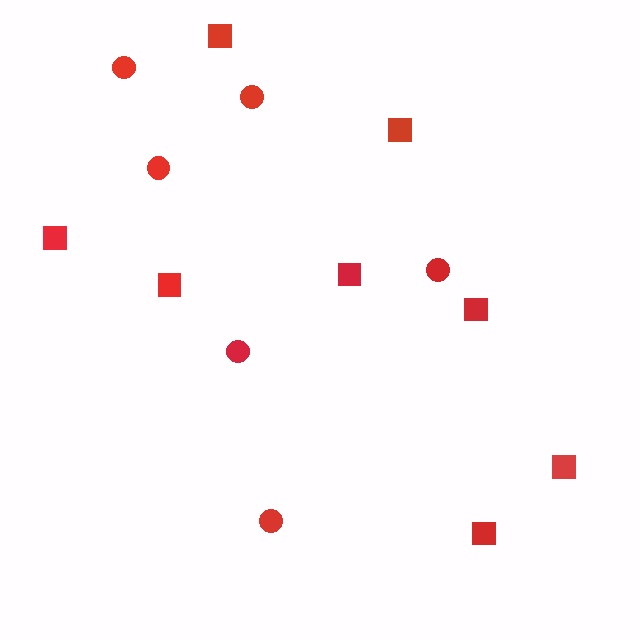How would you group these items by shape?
There are 2 groups: one group of circles (6) and one group of squares (8).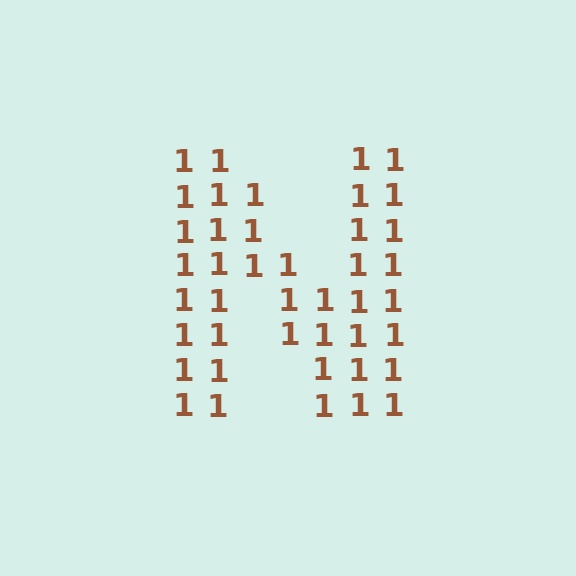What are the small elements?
The small elements are digit 1's.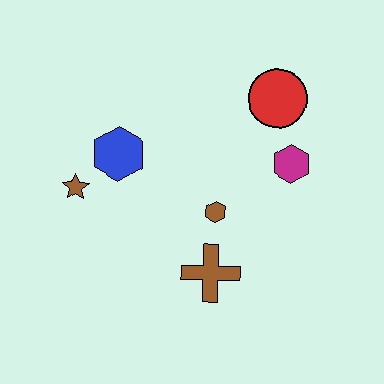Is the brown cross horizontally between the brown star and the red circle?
Yes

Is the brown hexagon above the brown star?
No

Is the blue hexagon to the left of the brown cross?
Yes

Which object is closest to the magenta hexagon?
The red circle is closest to the magenta hexagon.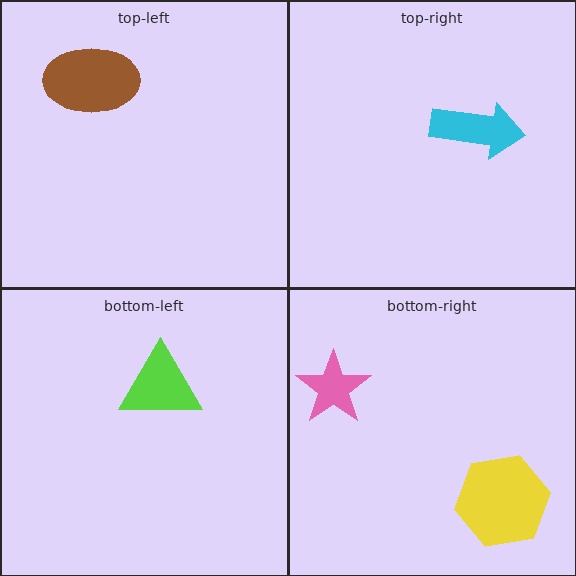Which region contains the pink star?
The bottom-right region.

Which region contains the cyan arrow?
The top-right region.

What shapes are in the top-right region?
The cyan arrow.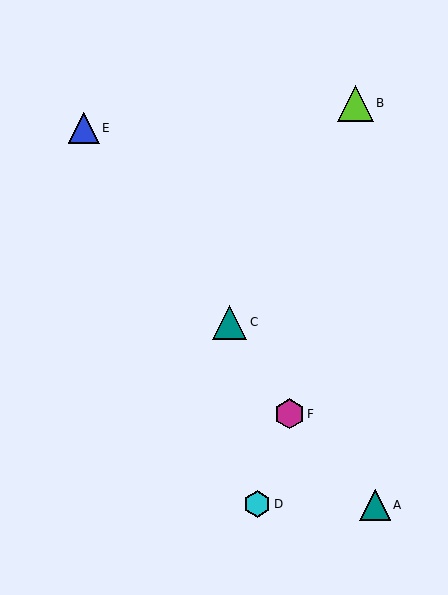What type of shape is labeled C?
Shape C is a teal triangle.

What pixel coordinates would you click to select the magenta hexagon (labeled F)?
Click at (289, 414) to select the magenta hexagon F.